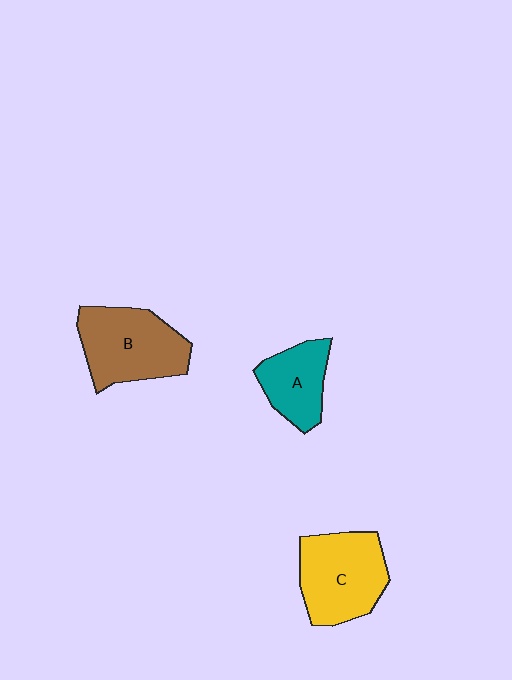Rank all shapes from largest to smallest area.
From largest to smallest: B (brown), C (yellow), A (teal).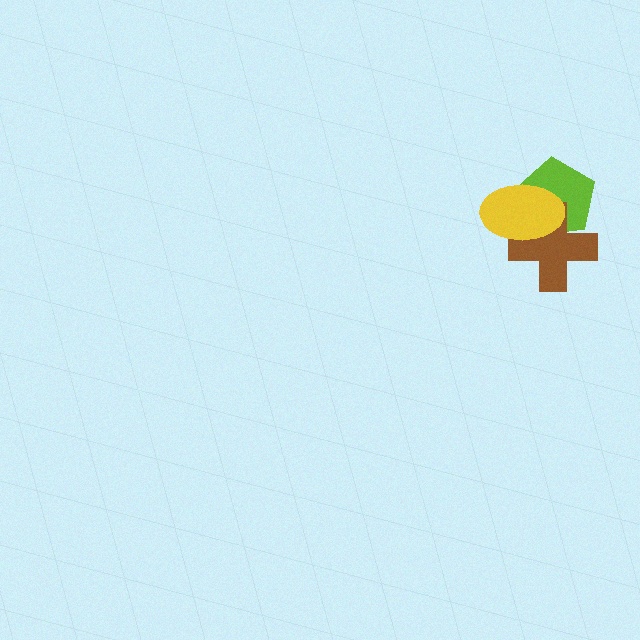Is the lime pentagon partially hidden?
Yes, it is partially covered by another shape.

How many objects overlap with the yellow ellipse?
2 objects overlap with the yellow ellipse.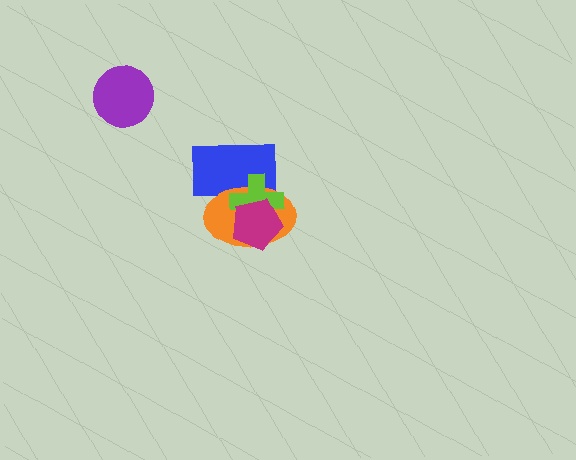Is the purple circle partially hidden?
No, no other shape covers it.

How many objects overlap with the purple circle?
0 objects overlap with the purple circle.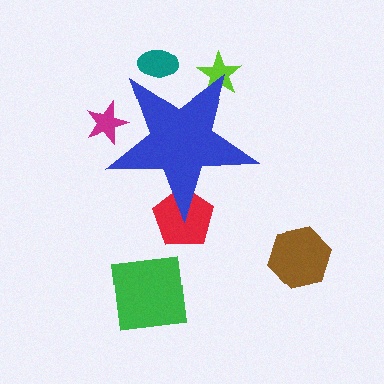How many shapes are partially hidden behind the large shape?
4 shapes are partially hidden.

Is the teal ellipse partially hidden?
Yes, the teal ellipse is partially hidden behind the blue star.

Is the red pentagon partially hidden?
Yes, the red pentagon is partially hidden behind the blue star.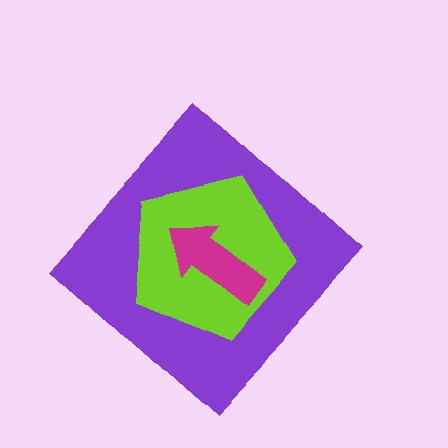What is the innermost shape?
The magenta arrow.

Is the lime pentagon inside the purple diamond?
Yes.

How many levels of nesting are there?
3.